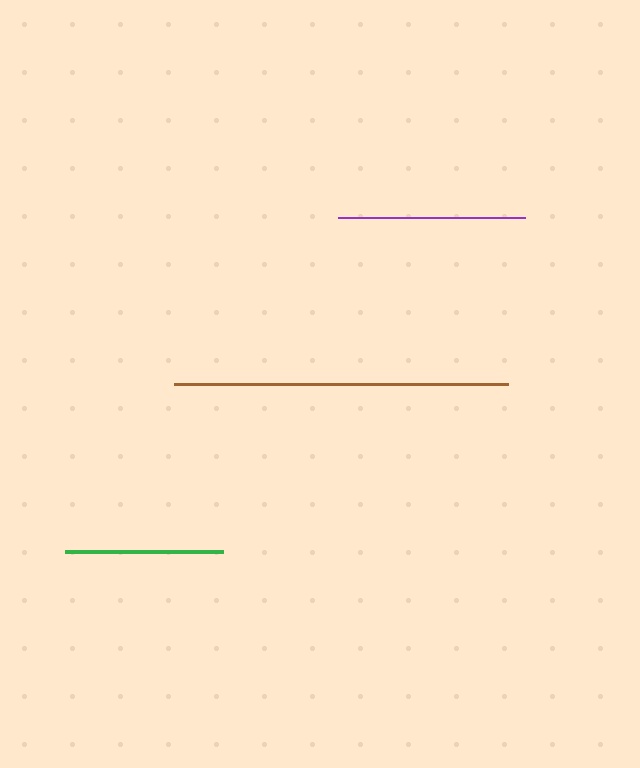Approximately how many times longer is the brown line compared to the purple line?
The brown line is approximately 1.8 times the length of the purple line.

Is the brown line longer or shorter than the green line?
The brown line is longer than the green line.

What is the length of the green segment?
The green segment is approximately 158 pixels long.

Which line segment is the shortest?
The green line is the shortest at approximately 158 pixels.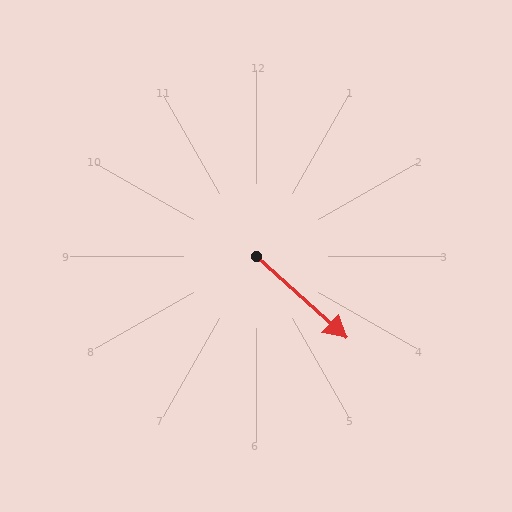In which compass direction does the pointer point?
Southeast.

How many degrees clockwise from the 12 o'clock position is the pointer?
Approximately 132 degrees.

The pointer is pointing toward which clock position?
Roughly 4 o'clock.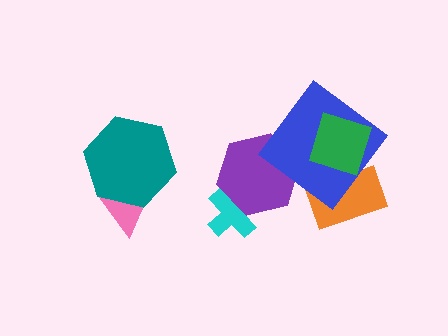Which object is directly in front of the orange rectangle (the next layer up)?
The blue diamond is directly in front of the orange rectangle.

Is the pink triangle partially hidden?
Yes, it is partially covered by another shape.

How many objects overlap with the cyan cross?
1 object overlaps with the cyan cross.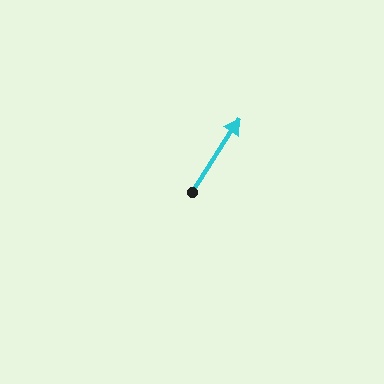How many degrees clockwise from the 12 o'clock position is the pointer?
Approximately 33 degrees.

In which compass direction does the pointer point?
Northeast.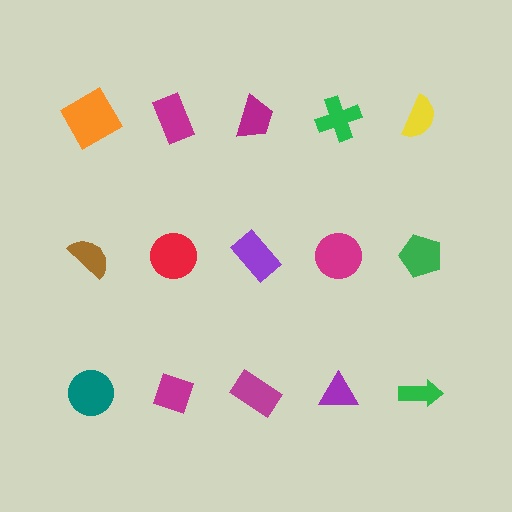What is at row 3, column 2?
A magenta diamond.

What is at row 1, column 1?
An orange square.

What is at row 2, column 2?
A red circle.